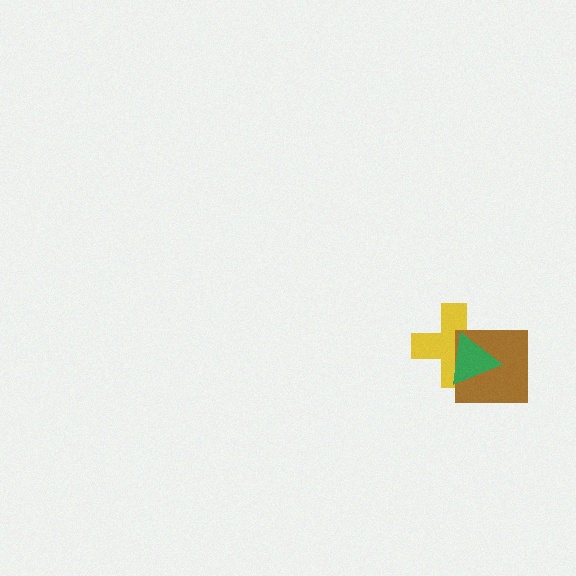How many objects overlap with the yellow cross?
2 objects overlap with the yellow cross.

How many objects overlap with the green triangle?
2 objects overlap with the green triangle.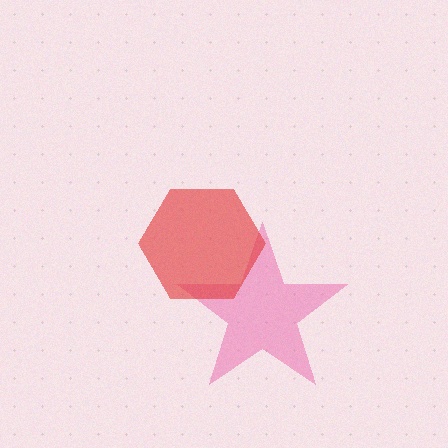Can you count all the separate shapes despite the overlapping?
Yes, there are 2 separate shapes.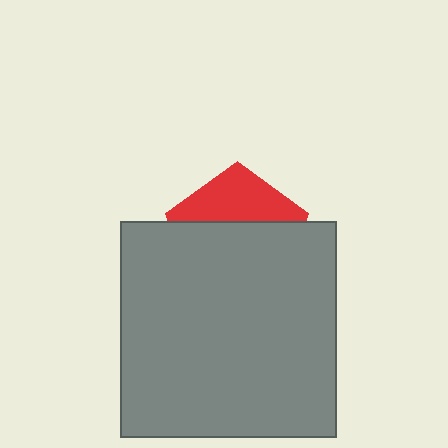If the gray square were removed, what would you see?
You would see the complete red pentagon.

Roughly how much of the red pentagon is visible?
A small part of it is visible (roughly 36%).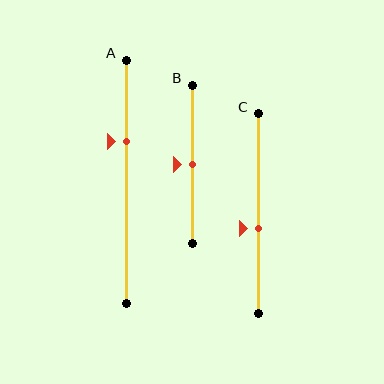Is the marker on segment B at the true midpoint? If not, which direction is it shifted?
Yes, the marker on segment B is at the true midpoint.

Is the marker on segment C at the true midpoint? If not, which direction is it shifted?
No, the marker on segment C is shifted downward by about 7% of the segment length.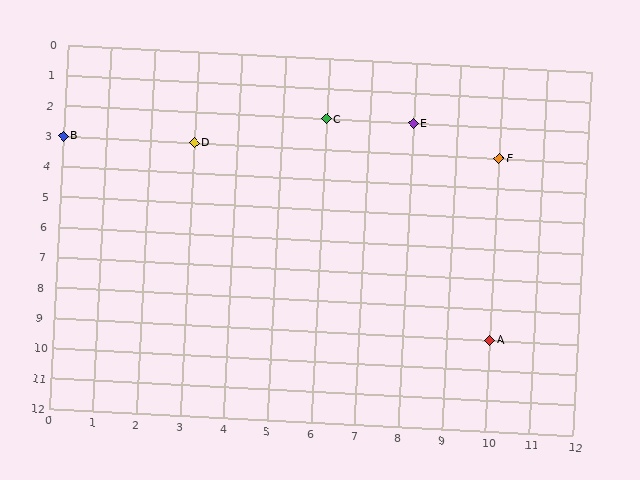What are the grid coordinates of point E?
Point E is at grid coordinates (8, 2).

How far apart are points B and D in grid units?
Points B and D are 3 columns apart.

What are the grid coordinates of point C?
Point C is at grid coordinates (6, 2).